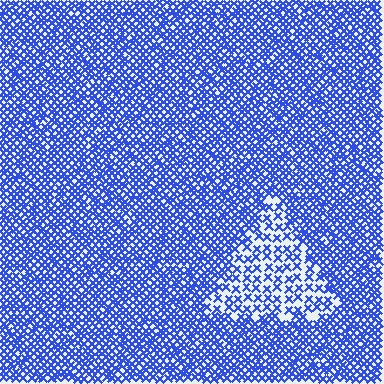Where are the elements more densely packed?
The elements are more densely packed outside the triangle boundary.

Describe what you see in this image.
The image contains small blue elements arranged at two different densities. A triangle-shaped region is visible where the elements are less densely packed than the surrounding area.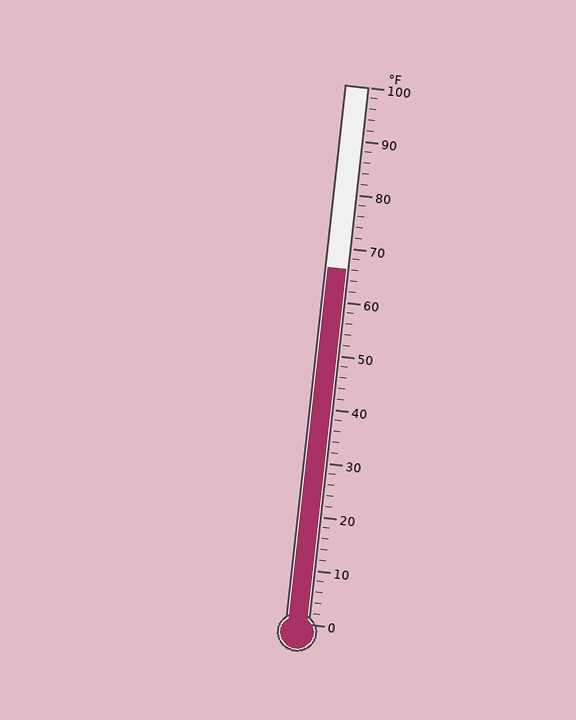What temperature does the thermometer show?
The thermometer shows approximately 66°F.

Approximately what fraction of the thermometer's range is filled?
The thermometer is filled to approximately 65% of its range.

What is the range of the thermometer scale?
The thermometer scale ranges from 0°F to 100°F.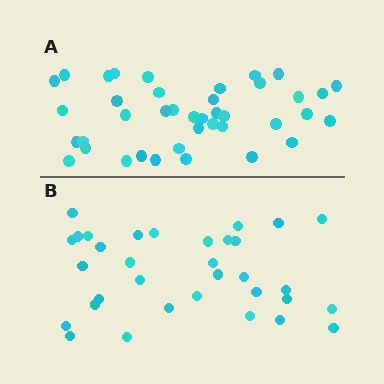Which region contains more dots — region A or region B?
Region A (the top region) has more dots.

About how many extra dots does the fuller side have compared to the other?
Region A has roughly 8 or so more dots than region B.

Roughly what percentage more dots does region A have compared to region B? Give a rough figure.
About 20% more.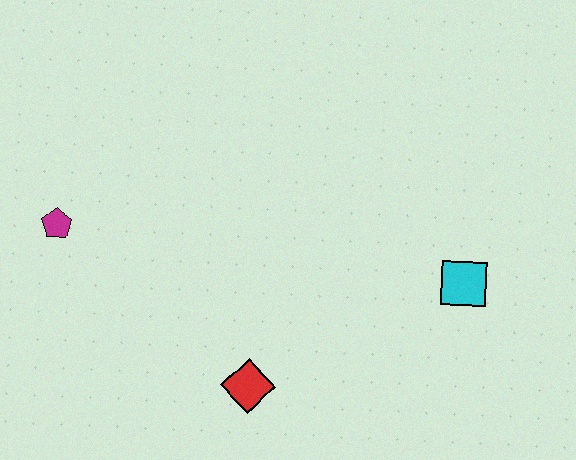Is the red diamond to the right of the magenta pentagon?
Yes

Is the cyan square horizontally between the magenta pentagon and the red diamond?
No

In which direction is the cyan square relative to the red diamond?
The cyan square is to the right of the red diamond.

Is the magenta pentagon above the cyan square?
Yes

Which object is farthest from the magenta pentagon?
The cyan square is farthest from the magenta pentagon.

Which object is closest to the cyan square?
The red diamond is closest to the cyan square.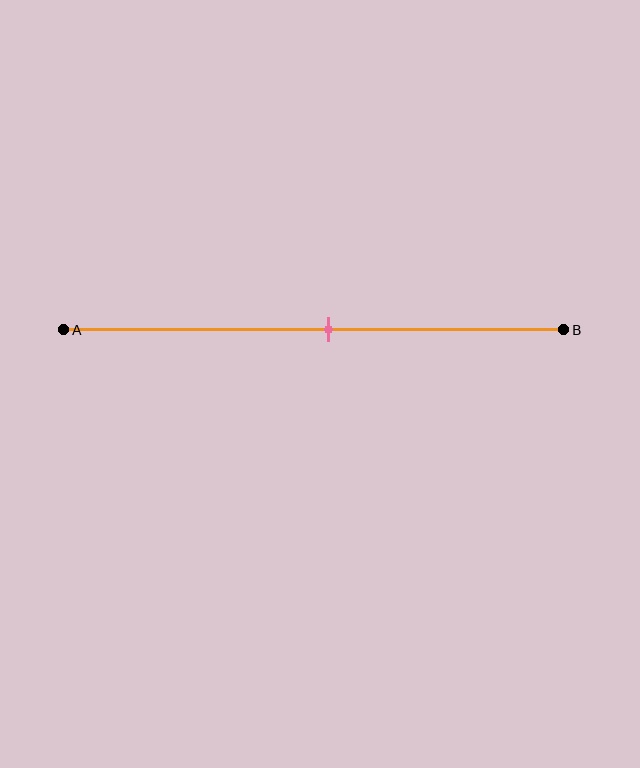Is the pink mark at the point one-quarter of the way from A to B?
No, the mark is at about 55% from A, not at the 25% one-quarter point.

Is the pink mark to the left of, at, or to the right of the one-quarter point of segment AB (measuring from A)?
The pink mark is to the right of the one-quarter point of segment AB.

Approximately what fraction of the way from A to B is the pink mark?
The pink mark is approximately 55% of the way from A to B.